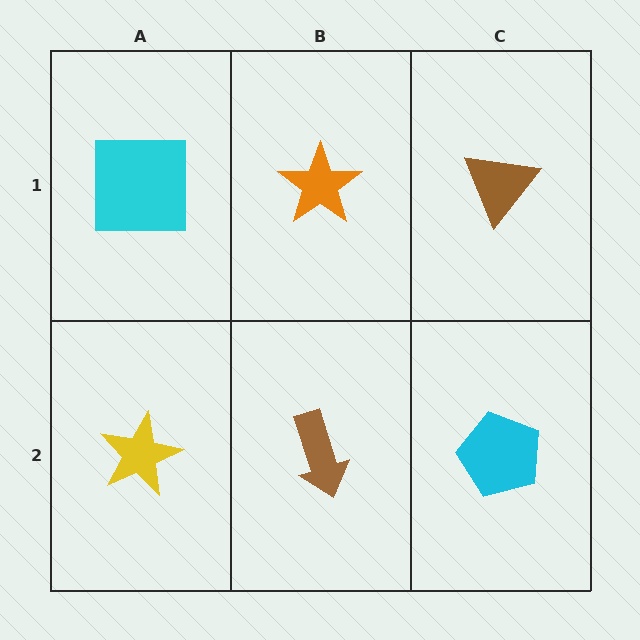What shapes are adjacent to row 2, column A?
A cyan square (row 1, column A), a brown arrow (row 2, column B).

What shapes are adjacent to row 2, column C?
A brown triangle (row 1, column C), a brown arrow (row 2, column B).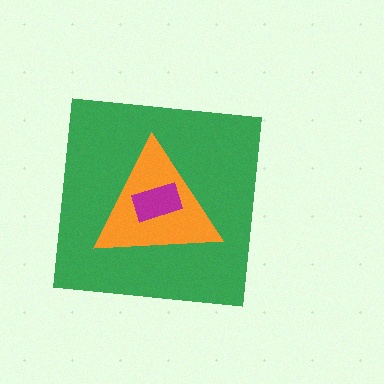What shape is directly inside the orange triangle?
The magenta rectangle.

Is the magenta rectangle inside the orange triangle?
Yes.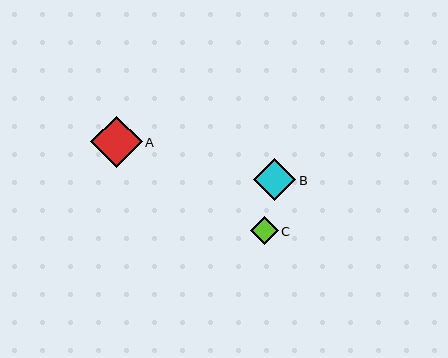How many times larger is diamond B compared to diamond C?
Diamond B is approximately 1.5 times the size of diamond C.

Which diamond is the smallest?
Diamond C is the smallest with a size of approximately 27 pixels.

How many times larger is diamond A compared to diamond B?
Diamond A is approximately 1.2 times the size of diamond B.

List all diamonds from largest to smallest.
From largest to smallest: A, B, C.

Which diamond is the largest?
Diamond A is the largest with a size of approximately 52 pixels.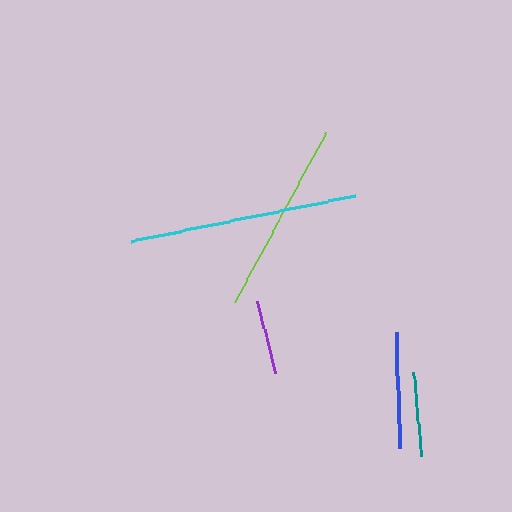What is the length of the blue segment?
The blue segment is approximately 116 pixels long.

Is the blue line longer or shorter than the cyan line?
The cyan line is longer than the blue line.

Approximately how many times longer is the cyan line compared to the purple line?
The cyan line is approximately 3.1 times the length of the purple line.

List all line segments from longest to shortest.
From longest to shortest: cyan, lime, blue, teal, purple.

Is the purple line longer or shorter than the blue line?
The blue line is longer than the purple line.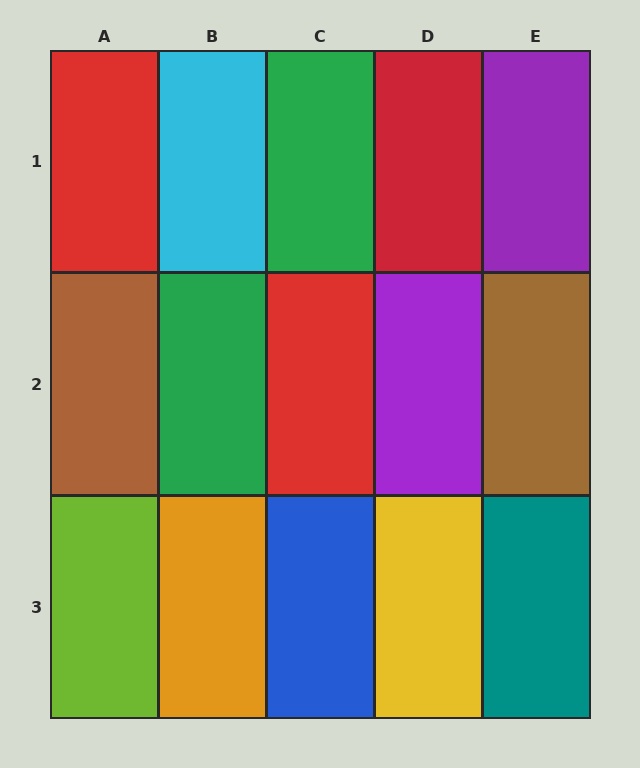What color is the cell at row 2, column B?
Green.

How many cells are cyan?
1 cell is cyan.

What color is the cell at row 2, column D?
Purple.